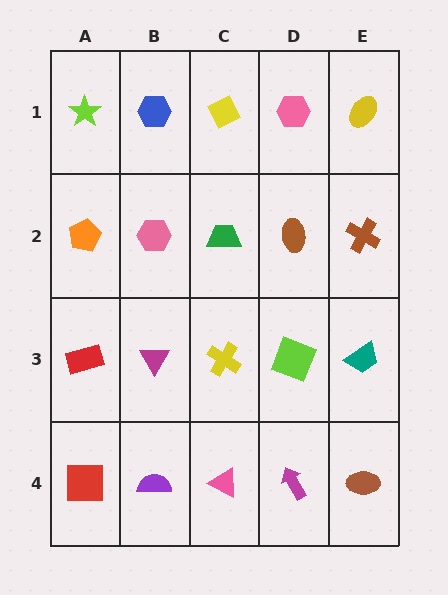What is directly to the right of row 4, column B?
A pink triangle.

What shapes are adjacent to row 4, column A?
A red rectangle (row 3, column A), a purple semicircle (row 4, column B).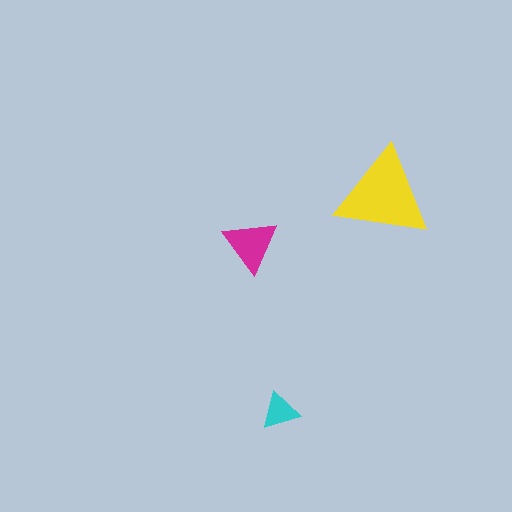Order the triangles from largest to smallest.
the yellow one, the magenta one, the cyan one.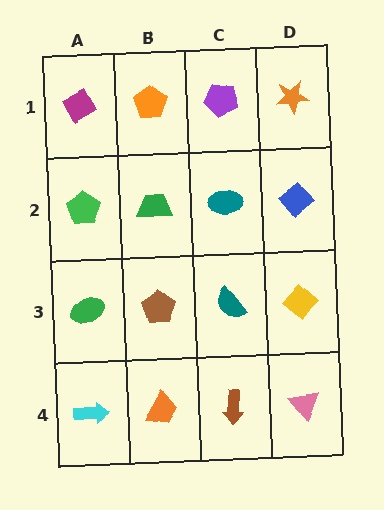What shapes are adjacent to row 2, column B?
An orange pentagon (row 1, column B), a brown pentagon (row 3, column B), a green pentagon (row 2, column A), a teal ellipse (row 2, column C).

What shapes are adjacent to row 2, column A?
A magenta diamond (row 1, column A), a green ellipse (row 3, column A), a green trapezoid (row 2, column B).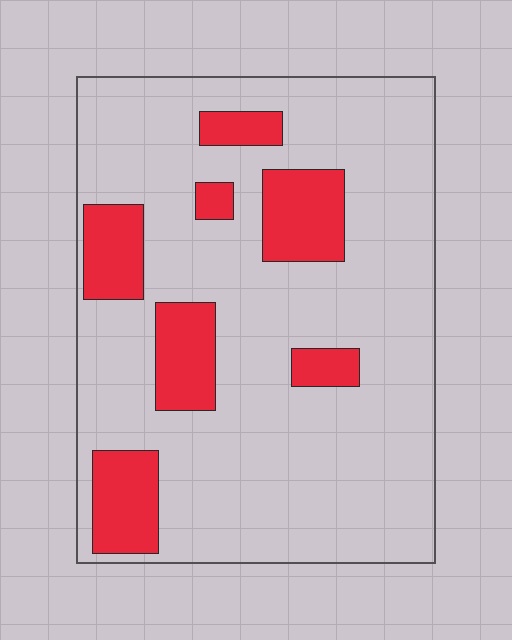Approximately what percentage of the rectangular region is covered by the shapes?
Approximately 20%.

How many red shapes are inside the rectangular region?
7.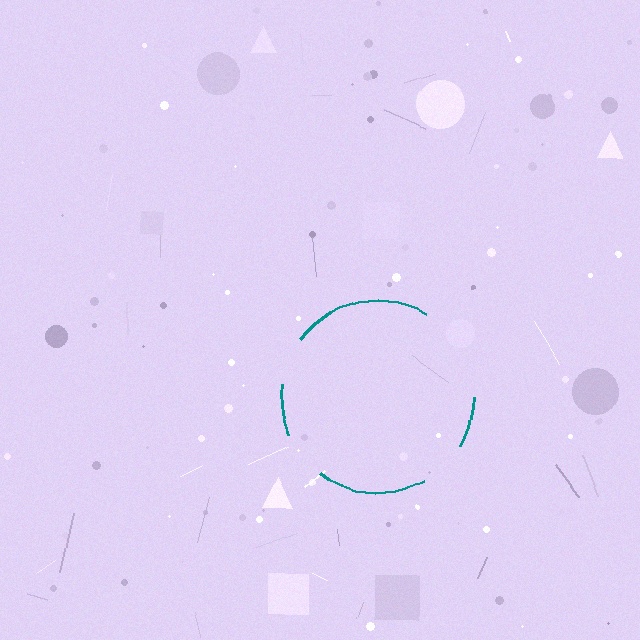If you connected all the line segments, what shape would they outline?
They would outline a circle.